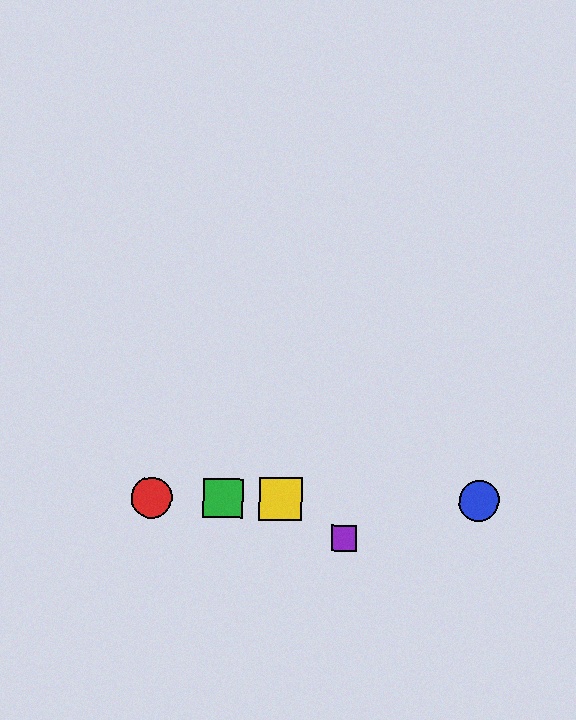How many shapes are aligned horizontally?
4 shapes (the red circle, the blue circle, the green square, the yellow square) are aligned horizontally.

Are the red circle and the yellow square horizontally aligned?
Yes, both are at y≈498.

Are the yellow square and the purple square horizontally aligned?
No, the yellow square is at y≈499 and the purple square is at y≈538.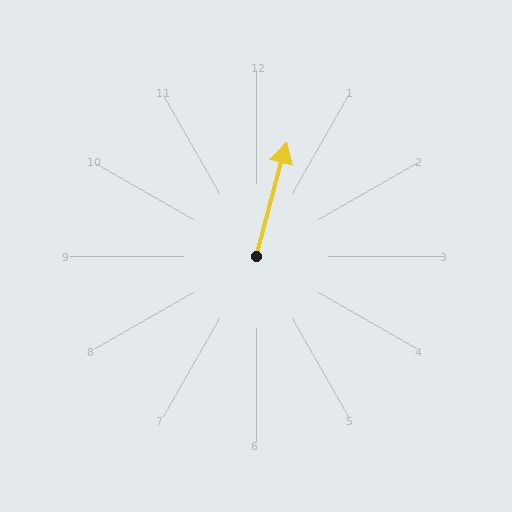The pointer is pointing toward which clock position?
Roughly 1 o'clock.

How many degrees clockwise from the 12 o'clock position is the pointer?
Approximately 15 degrees.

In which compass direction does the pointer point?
North.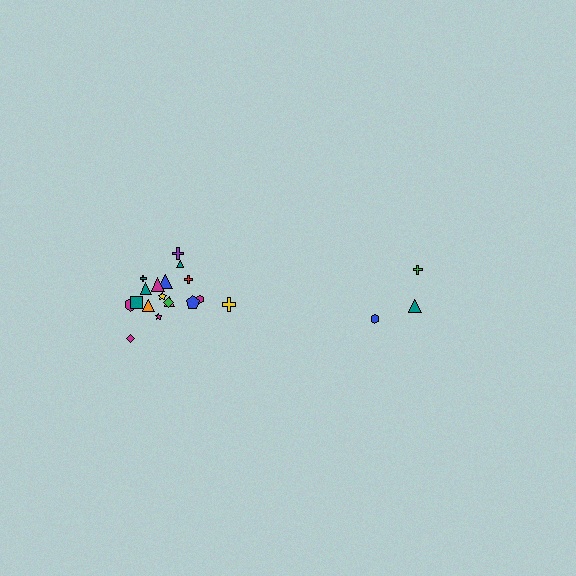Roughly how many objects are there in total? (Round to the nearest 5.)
Roughly 20 objects in total.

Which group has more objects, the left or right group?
The left group.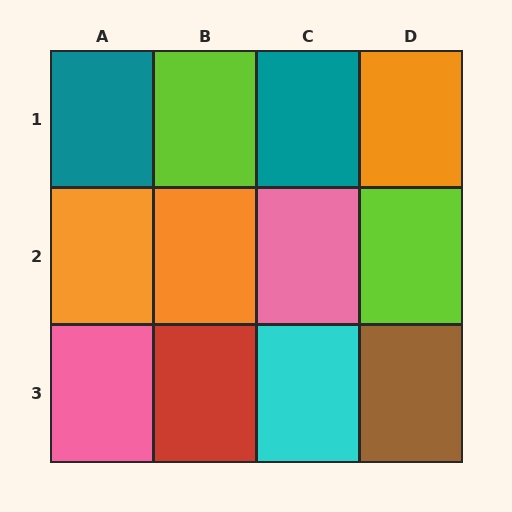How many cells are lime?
2 cells are lime.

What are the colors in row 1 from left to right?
Teal, lime, teal, orange.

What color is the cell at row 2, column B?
Orange.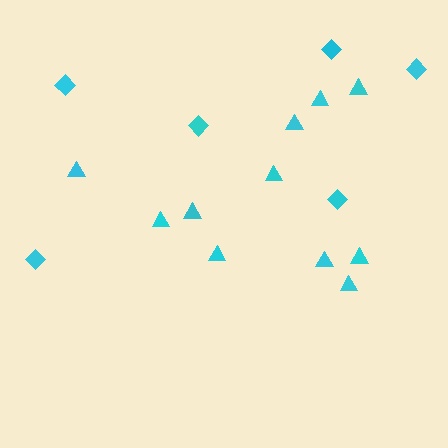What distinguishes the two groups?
There are 2 groups: one group of diamonds (6) and one group of triangles (11).